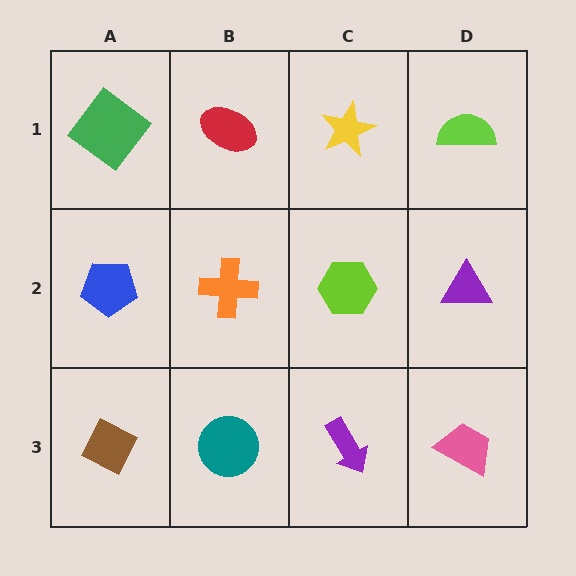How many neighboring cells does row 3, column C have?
3.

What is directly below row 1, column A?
A blue pentagon.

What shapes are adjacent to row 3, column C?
A lime hexagon (row 2, column C), a teal circle (row 3, column B), a pink trapezoid (row 3, column D).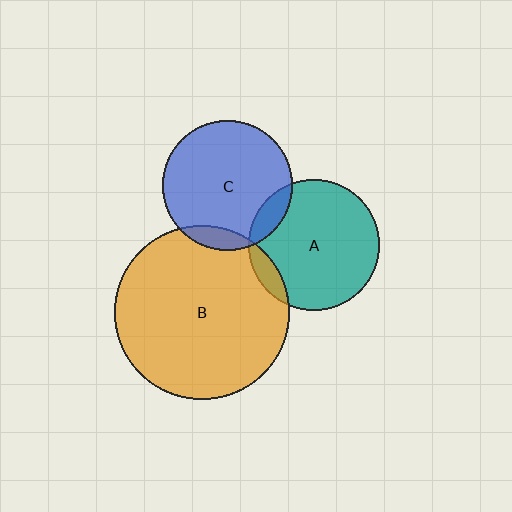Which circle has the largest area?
Circle B (orange).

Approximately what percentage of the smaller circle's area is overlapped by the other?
Approximately 10%.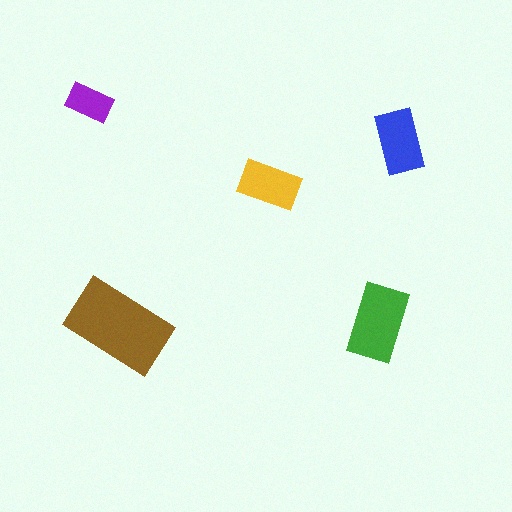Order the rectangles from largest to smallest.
the brown one, the green one, the blue one, the yellow one, the purple one.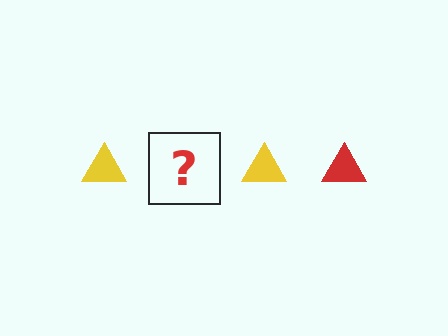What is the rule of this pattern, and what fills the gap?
The rule is that the pattern cycles through yellow, red triangles. The gap should be filled with a red triangle.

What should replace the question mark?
The question mark should be replaced with a red triangle.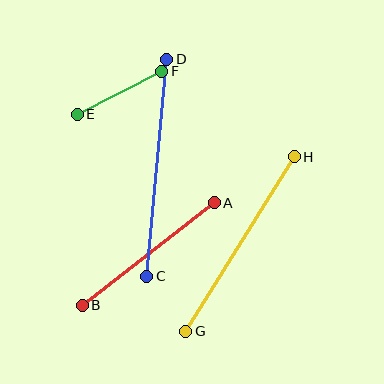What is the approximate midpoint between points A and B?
The midpoint is at approximately (148, 254) pixels.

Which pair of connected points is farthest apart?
Points C and D are farthest apart.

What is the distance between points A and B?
The distance is approximately 167 pixels.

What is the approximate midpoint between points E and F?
The midpoint is at approximately (119, 93) pixels.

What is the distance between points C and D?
The distance is approximately 218 pixels.